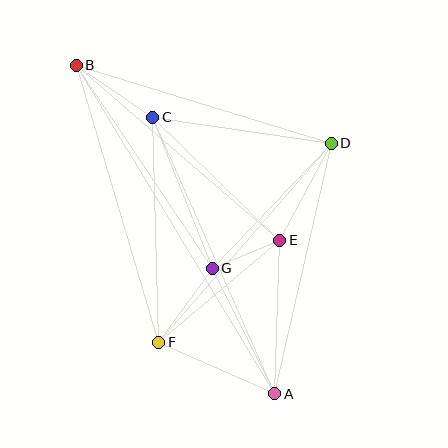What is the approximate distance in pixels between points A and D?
The distance between A and D is approximately 257 pixels.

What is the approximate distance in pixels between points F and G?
The distance between F and G is approximately 91 pixels.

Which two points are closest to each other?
Points E and G are closest to each other.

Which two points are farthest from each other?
Points A and B are farthest from each other.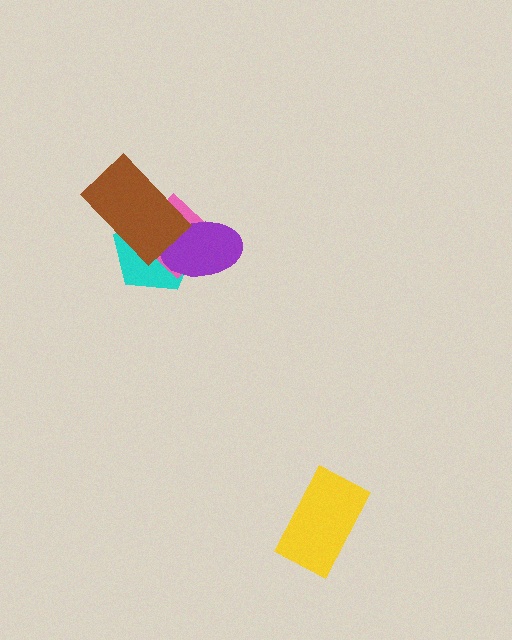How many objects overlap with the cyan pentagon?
3 objects overlap with the cyan pentagon.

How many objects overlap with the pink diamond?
3 objects overlap with the pink diamond.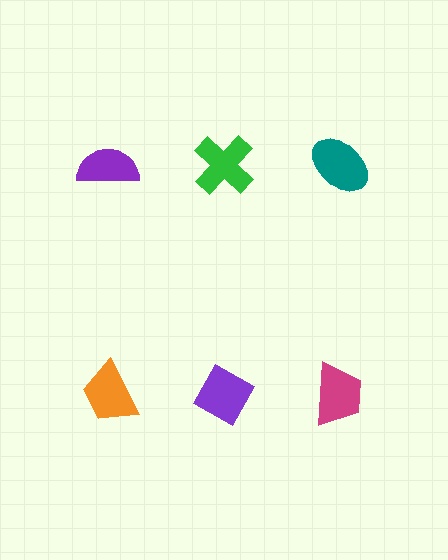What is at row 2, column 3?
A magenta trapezoid.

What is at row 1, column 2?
A green cross.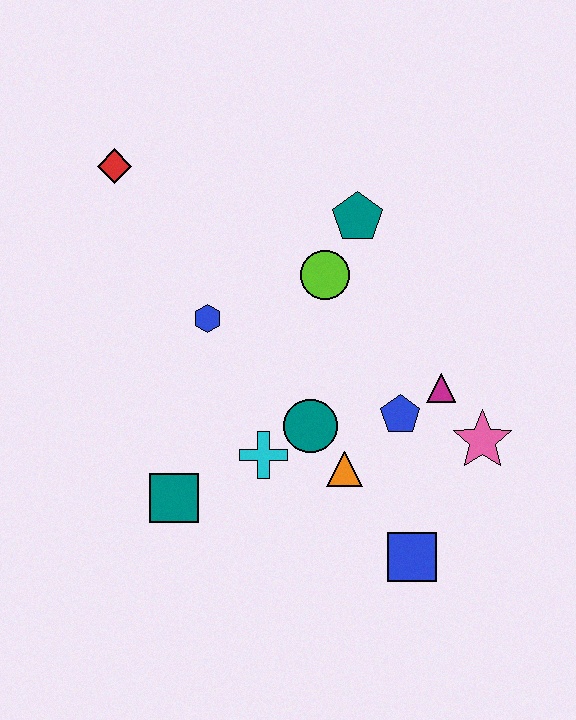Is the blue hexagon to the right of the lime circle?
No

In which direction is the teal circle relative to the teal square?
The teal circle is to the right of the teal square.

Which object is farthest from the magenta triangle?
The red diamond is farthest from the magenta triangle.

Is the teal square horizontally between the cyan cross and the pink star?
No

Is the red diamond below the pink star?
No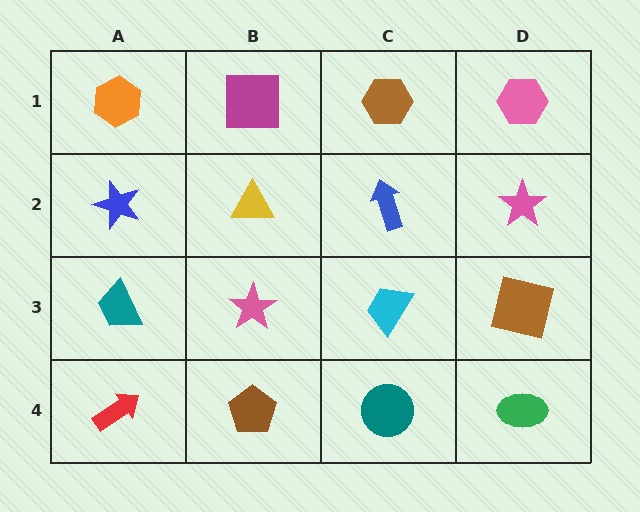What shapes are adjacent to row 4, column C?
A cyan trapezoid (row 3, column C), a brown pentagon (row 4, column B), a green ellipse (row 4, column D).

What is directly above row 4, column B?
A pink star.